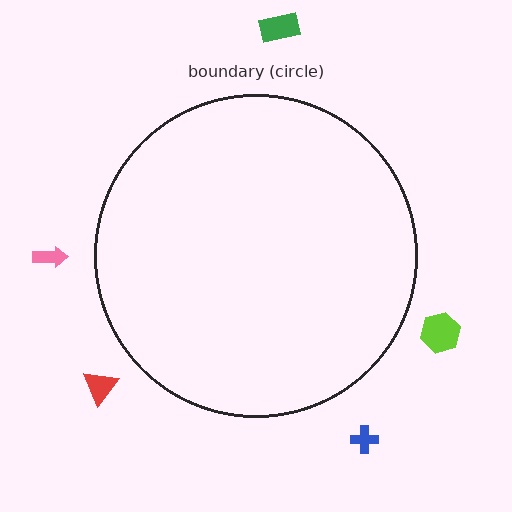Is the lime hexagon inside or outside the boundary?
Outside.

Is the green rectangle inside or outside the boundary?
Outside.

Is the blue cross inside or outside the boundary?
Outside.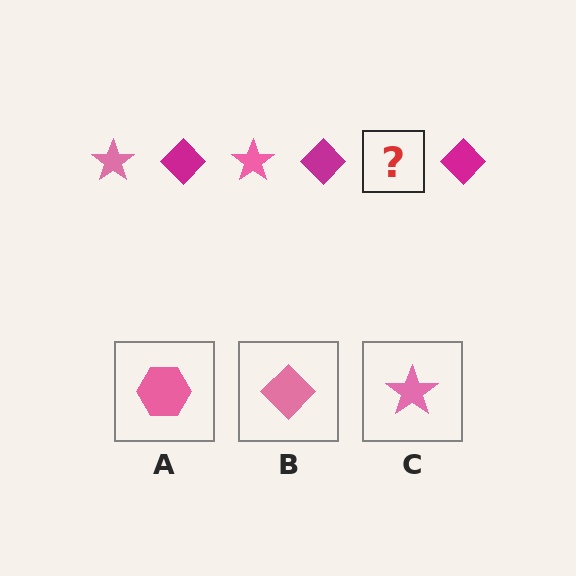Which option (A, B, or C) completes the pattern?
C.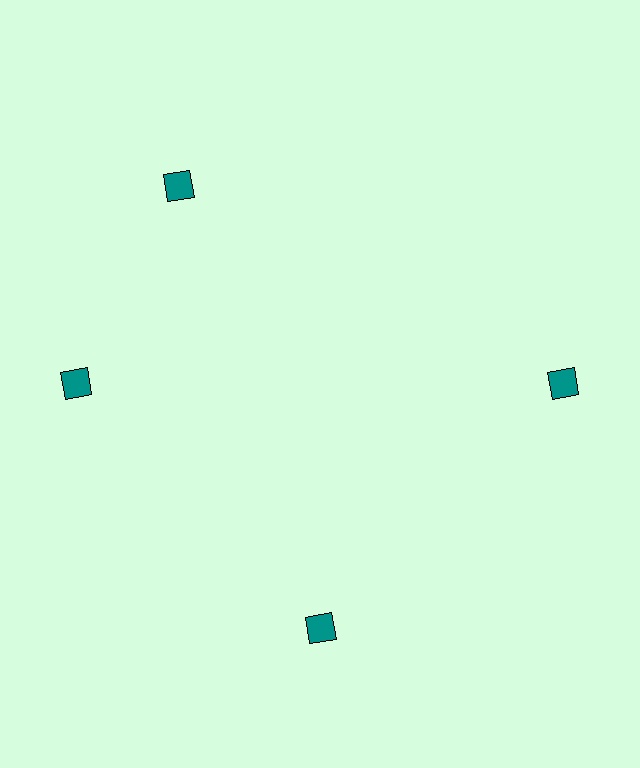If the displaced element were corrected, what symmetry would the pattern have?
It would have 4-fold rotational symmetry — the pattern would map onto itself every 90 degrees.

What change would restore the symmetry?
The symmetry would be restored by rotating it back into even spacing with its neighbors so that all 4 diamonds sit at equal angles and equal distance from the center.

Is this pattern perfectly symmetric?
No. The 4 teal diamonds are arranged in a ring, but one element near the 12 o'clock position is rotated out of alignment along the ring, breaking the 4-fold rotational symmetry.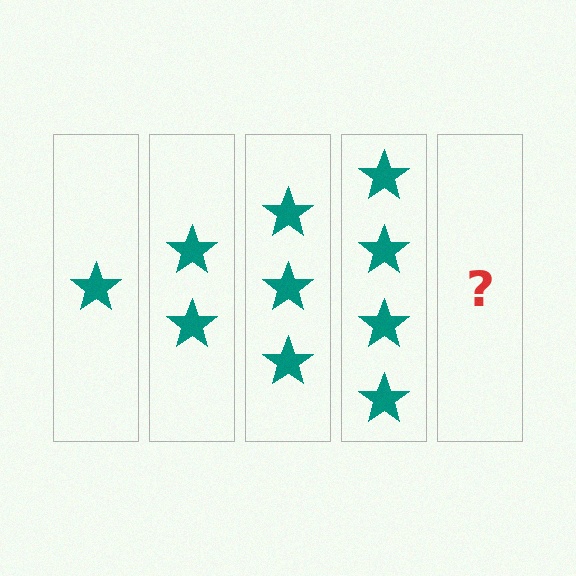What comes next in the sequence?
The next element should be 5 stars.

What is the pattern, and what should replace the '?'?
The pattern is that each step adds one more star. The '?' should be 5 stars.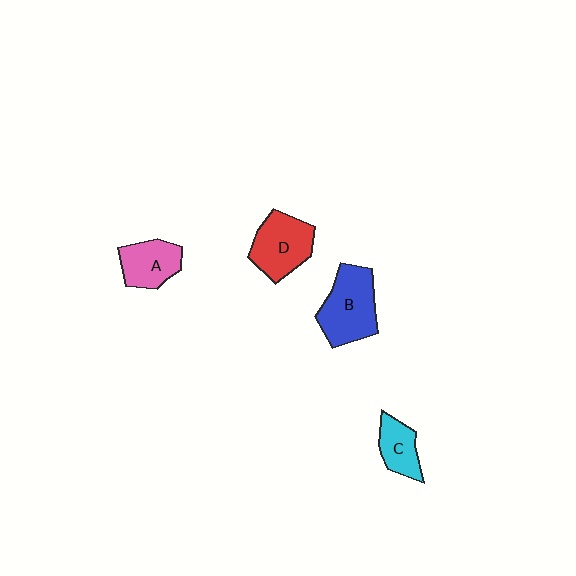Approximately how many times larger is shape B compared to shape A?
Approximately 1.5 times.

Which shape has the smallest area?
Shape C (cyan).